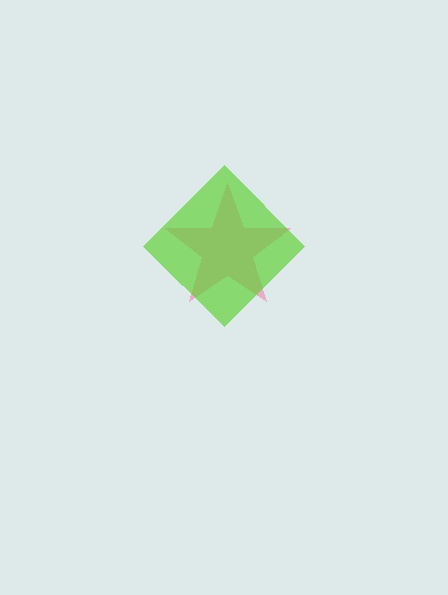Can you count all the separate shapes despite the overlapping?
Yes, there are 2 separate shapes.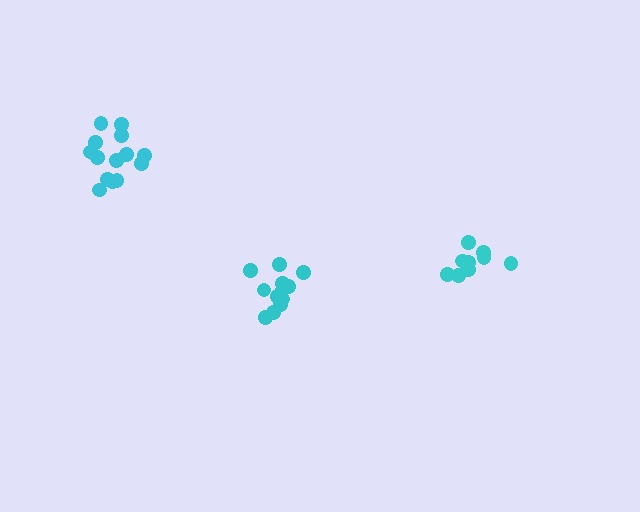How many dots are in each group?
Group 1: 9 dots, Group 2: 14 dots, Group 3: 13 dots (36 total).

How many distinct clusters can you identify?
There are 3 distinct clusters.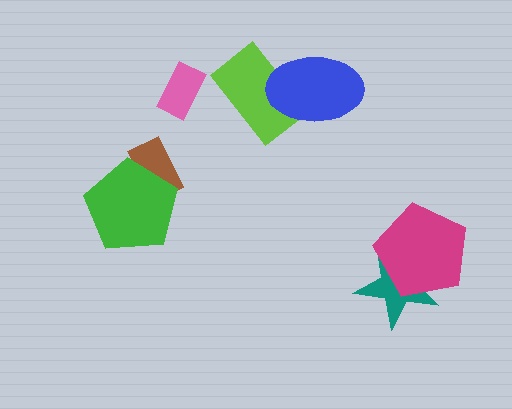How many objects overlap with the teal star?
1 object overlaps with the teal star.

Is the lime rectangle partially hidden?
Yes, it is partially covered by another shape.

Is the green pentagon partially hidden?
No, no other shape covers it.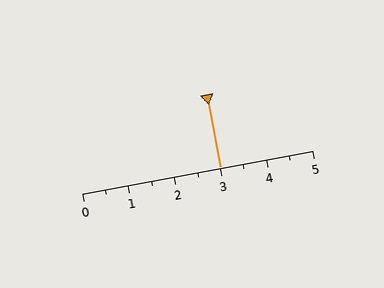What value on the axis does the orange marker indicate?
The marker indicates approximately 3.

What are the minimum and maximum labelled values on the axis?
The axis runs from 0 to 5.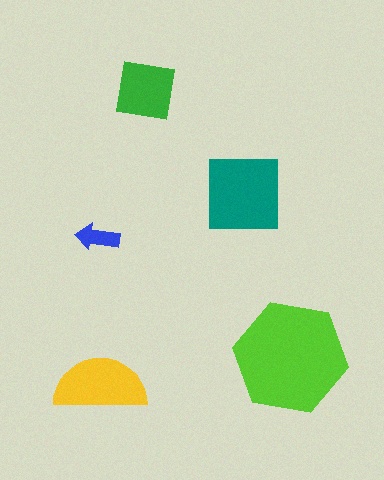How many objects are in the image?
There are 5 objects in the image.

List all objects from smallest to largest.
The blue arrow, the green square, the yellow semicircle, the teal square, the lime hexagon.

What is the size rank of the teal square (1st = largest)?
2nd.